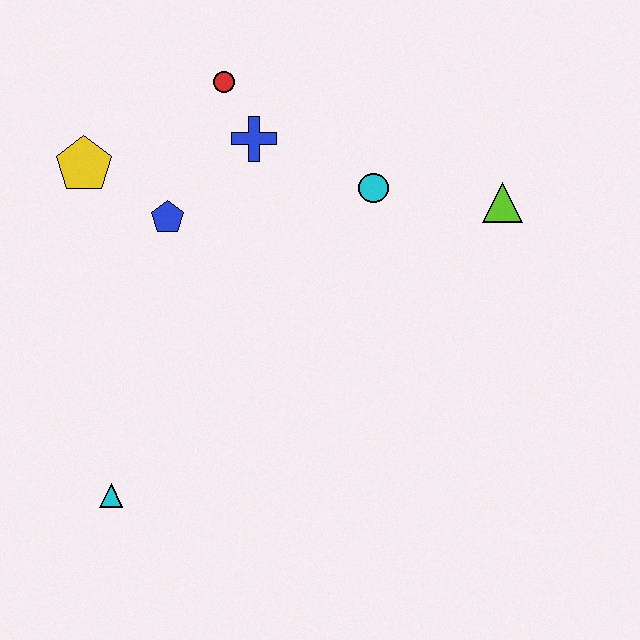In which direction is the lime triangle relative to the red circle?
The lime triangle is to the right of the red circle.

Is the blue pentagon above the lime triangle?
No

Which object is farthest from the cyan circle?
The cyan triangle is farthest from the cyan circle.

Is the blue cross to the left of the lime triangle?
Yes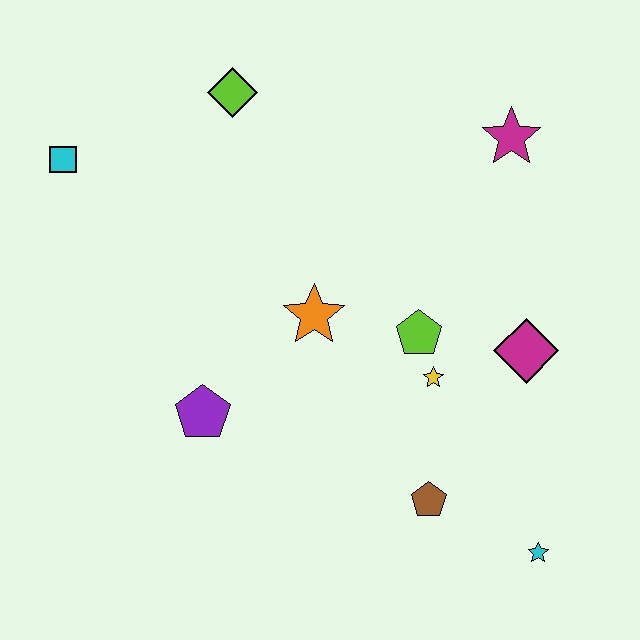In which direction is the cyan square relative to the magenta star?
The cyan square is to the left of the magenta star.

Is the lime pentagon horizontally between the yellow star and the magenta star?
No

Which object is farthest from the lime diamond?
The cyan star is farthest from the lime diamond.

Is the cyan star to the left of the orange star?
No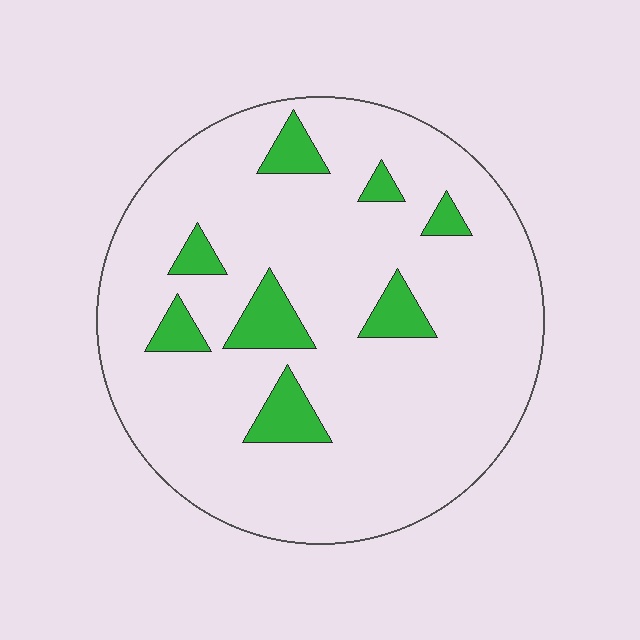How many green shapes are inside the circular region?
8.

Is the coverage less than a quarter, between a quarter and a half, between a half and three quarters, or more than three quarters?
Less than a quarter.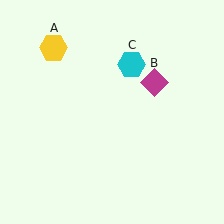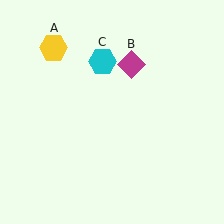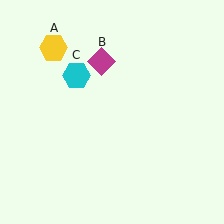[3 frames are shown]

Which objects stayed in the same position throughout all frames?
Yellow hexagon (object A) remained stationary.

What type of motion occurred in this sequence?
The magenta diamond (object B), cyan hexagon (object C) rotated counterclockwise around the center of the scene.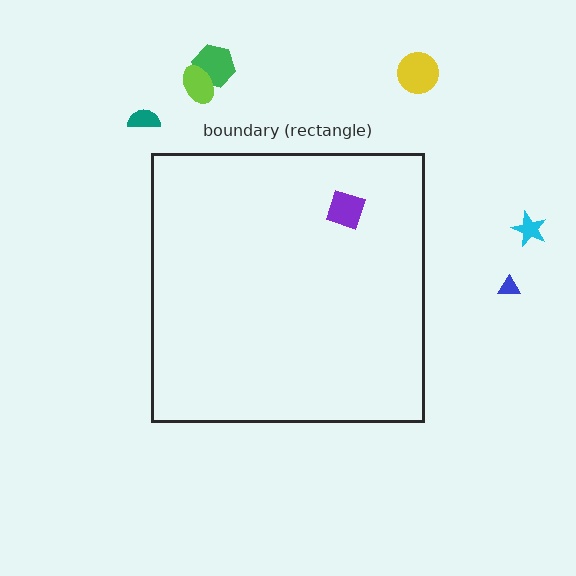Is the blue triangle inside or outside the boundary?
Outside.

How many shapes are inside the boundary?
1 inside, 6 outside.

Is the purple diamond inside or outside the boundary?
Inside.